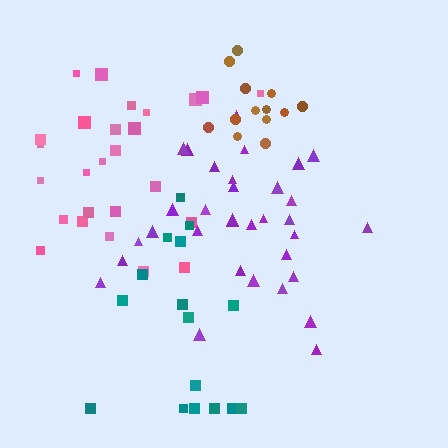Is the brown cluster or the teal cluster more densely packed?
Brown.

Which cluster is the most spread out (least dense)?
Teal.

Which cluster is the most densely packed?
Brown.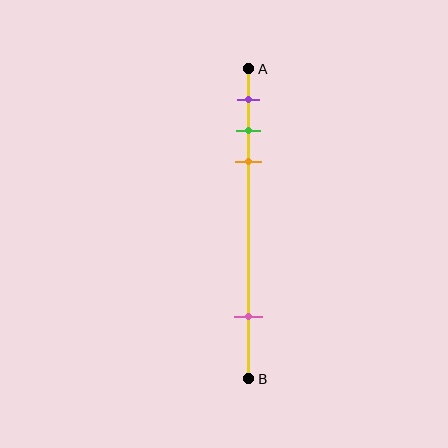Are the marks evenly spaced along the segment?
No, the marks are not evenly spaced.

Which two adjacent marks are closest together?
The green and orange marks are the closest adjacent pair.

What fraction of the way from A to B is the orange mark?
The orange mark is approximately 30% (0.3) of the way from A to B.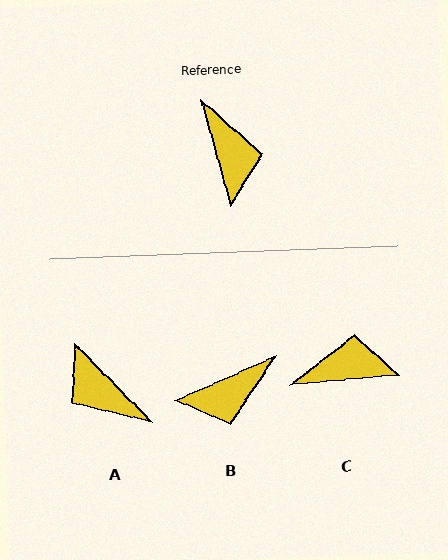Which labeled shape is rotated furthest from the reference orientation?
A, about 151 degrees away.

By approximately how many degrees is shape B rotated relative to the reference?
Approximately 82 degrees clockwise.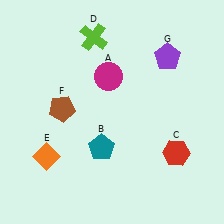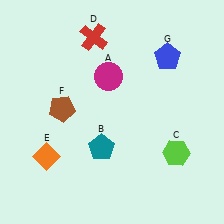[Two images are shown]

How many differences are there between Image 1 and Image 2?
There are 3 differences between the two images.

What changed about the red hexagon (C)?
In Image 1, C is red. In Image 2, it changed to lime.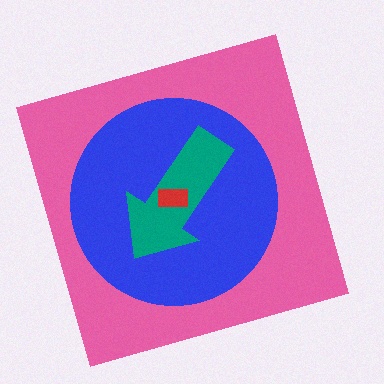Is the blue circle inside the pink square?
Yes.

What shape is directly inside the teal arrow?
The red rectangle.